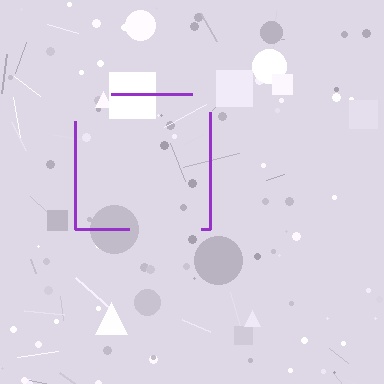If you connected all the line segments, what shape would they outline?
They would outline a square.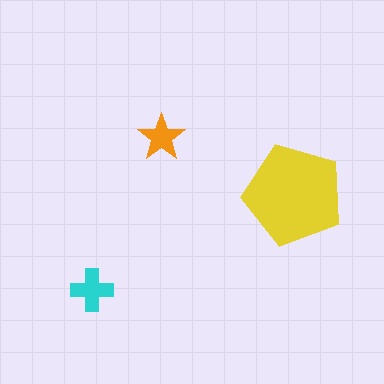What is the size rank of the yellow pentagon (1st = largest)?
1st.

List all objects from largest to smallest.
The yellow pentagon, the cyan cross, the orange star.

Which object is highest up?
The orange star is topmost.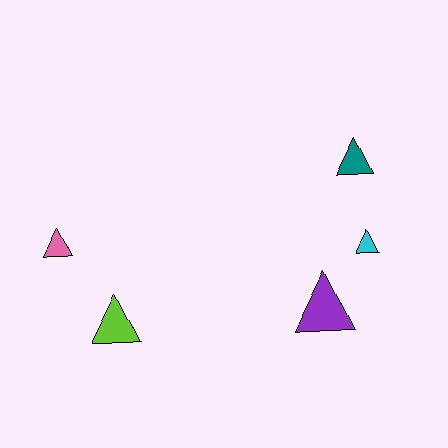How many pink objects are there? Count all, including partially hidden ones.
There is 1 pink object.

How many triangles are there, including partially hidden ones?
There are 5 triangles.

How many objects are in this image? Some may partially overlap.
There are 5 objects.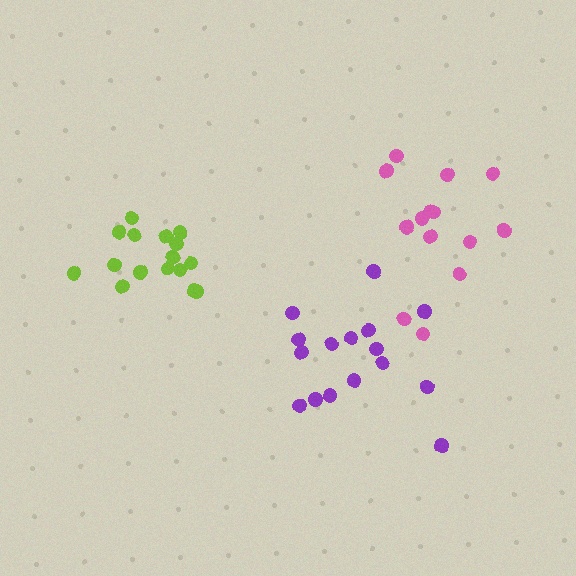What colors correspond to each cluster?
The clusters are colored: lime, purple, pink.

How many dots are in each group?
Group 1: 16 dots, Group 2: 16 dots, Group 3: 14 dots (46 total).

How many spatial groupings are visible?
There are 3 spatial groupings.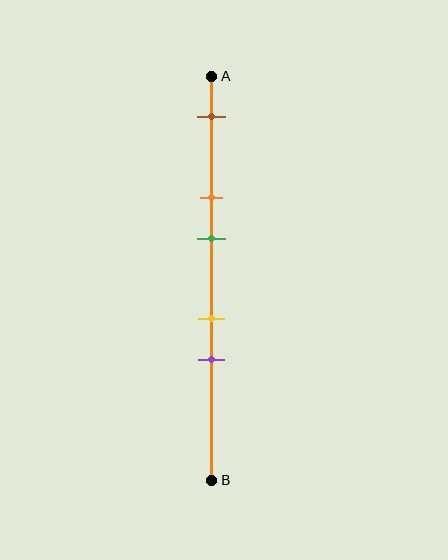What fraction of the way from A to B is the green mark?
The green mark is approximately 40% (0.4) of the way from A to B.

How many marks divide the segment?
There are 5 marks dividing the segment.